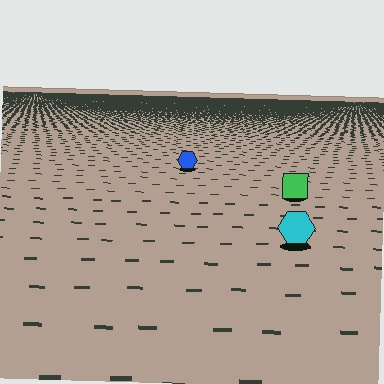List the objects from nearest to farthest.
From nearest to farthest: the cyan hexagon, the green square, the blue hexagon.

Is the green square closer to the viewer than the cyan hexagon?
No. The cyan hexagon is closer — you can tell from the texture gradient: the ground texture is coarser near it.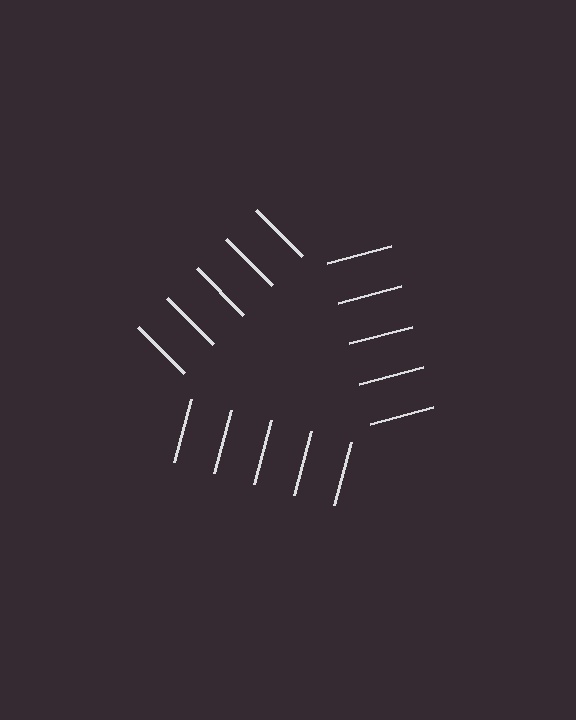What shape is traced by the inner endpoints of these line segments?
An illusory triangle — the line segments terminate on its edges but no continuous stroke is drawn.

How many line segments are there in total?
15 — 5 along each of the 3 edges.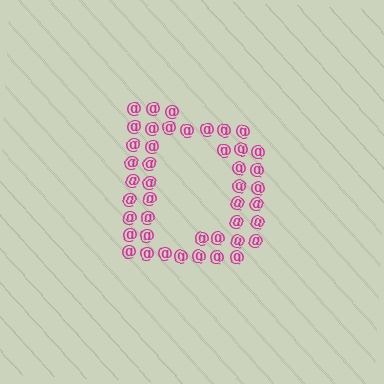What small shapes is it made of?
It is made of small at signs.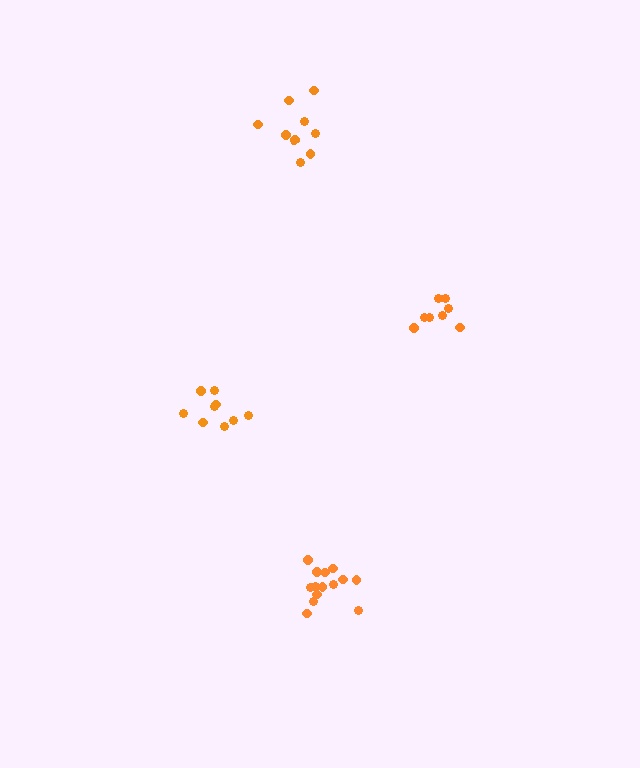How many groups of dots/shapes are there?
There are 4 groups.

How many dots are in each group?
Group 1: 9 dots, Group 2: 8 dots, Group 3: 14 dots, Group 4: 9 dots (40 total).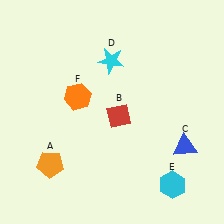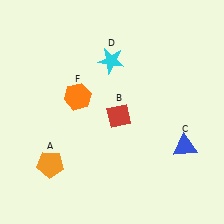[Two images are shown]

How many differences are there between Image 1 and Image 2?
There is 1 difference between the two images.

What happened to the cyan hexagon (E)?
The cyan hexagon (E) was removed in Image 2. It was in the bottom-right area of Image 1.